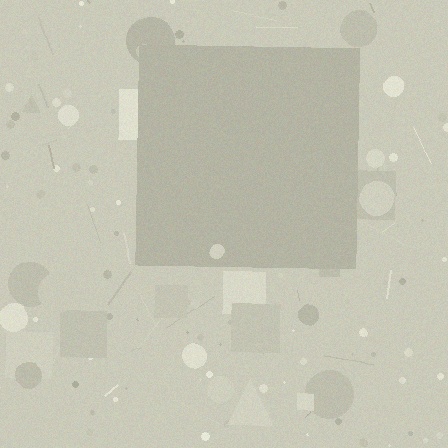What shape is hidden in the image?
A square is hidden in the image.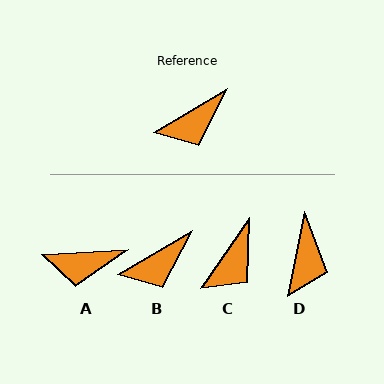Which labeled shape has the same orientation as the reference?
B.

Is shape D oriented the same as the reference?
No, it is off by about 48 degrees.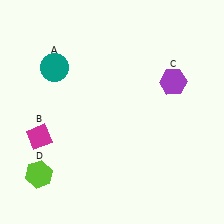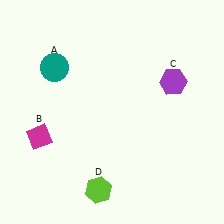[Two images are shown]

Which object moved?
The lime hexagon (D) moved right.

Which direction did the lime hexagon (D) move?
The lime hexagon (D) moved right.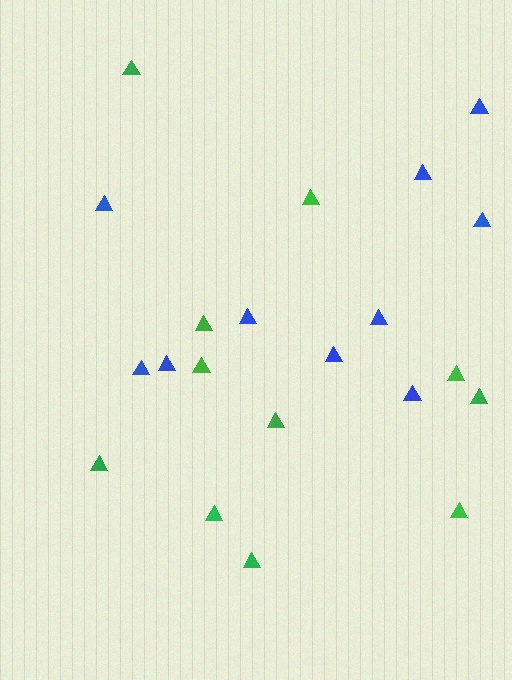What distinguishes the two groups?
There are 2 groups: one group of blue triangles (10) and one group of green triangles (11).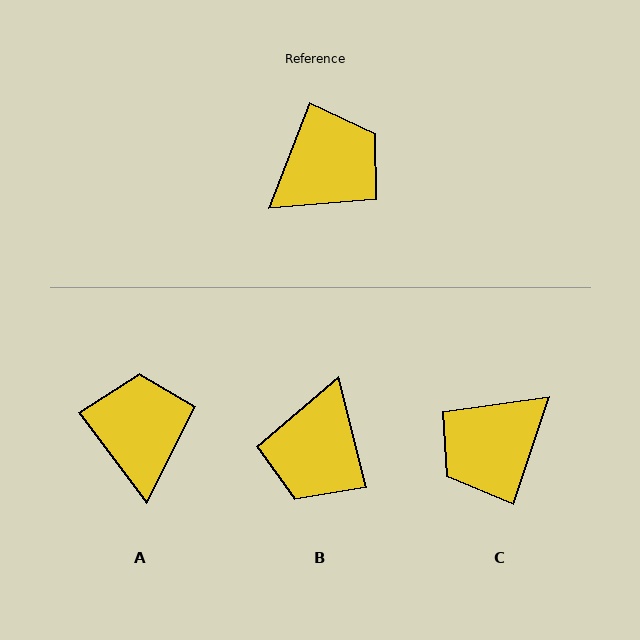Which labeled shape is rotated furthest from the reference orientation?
C, about 177 degrees away.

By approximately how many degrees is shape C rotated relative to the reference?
Approximately 177 degrees clockwise.